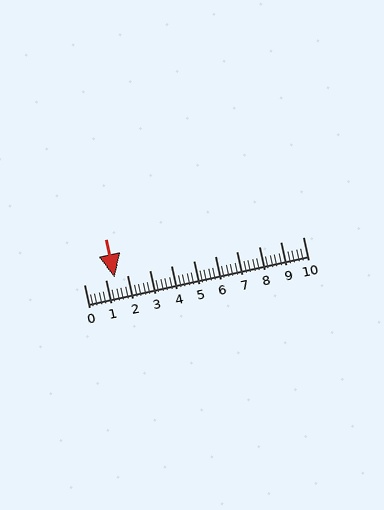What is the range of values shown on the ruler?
The ruler shows values from 0 to 10.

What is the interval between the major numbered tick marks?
The major tick marks are spaced 1 units apart.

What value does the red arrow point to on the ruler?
The red arrow points to approximately 1.4.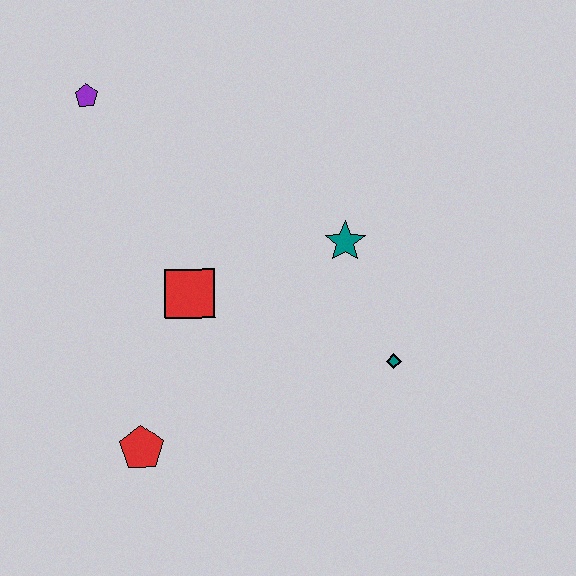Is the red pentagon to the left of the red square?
Yes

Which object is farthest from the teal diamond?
The purple pentagon is farthest from the teal diamond.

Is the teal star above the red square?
Yes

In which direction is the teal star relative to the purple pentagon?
The teal star is to the right of the purple pentagon.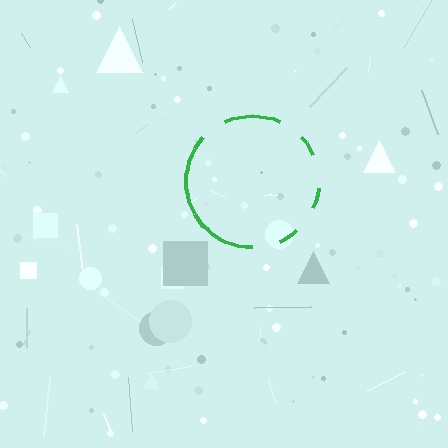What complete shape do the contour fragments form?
The contour fragments form a circle.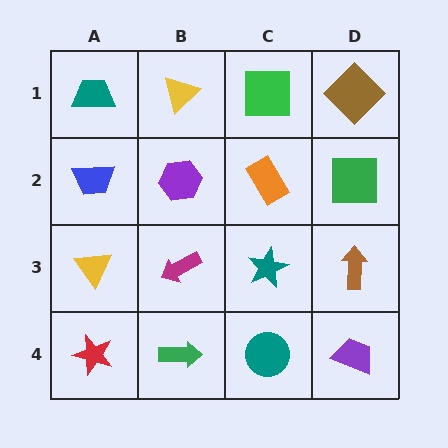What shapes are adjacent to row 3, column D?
A green square (row 2, column D), a purple trapezoid (row 4, column D), a teal star (row 3, column C).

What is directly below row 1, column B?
A purple hexagon.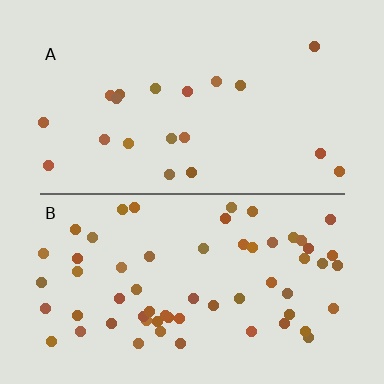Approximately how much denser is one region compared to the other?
Approximately 3.0× — region B over region A.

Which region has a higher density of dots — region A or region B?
B (the bottom).